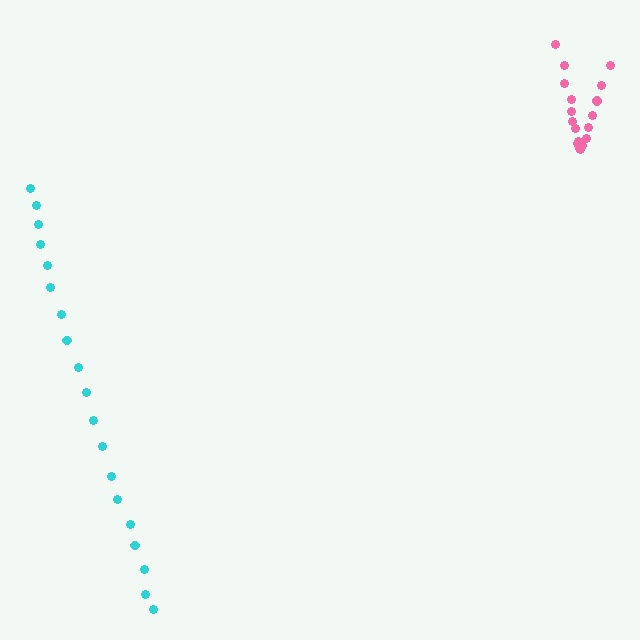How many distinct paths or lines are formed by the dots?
There are 2 distinct paths.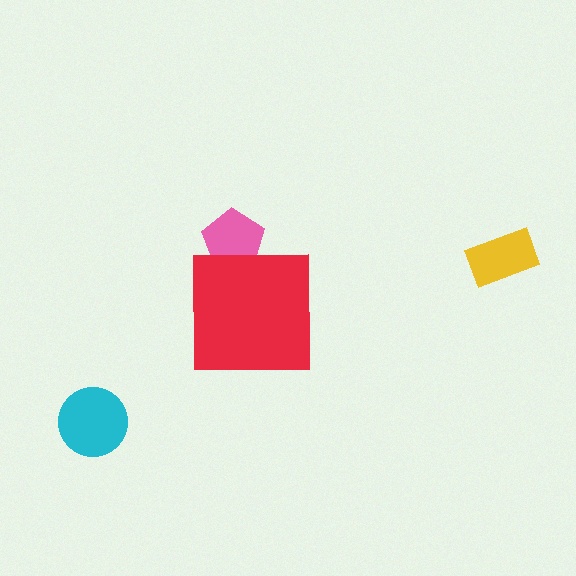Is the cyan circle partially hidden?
No, the cyan circle is fully visible.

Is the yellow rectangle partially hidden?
No, the yellow rectangle is fully visible.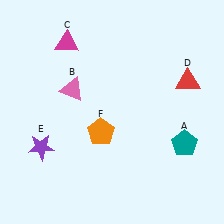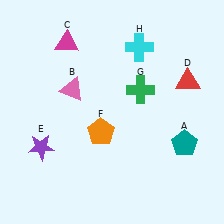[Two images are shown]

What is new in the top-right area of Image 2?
A green cross (G) was added in the top-right area of Image 2.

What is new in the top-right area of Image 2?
A cyan cross (H) was added in the top-right area of Image 2.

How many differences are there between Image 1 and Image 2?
There are 2 differences between the two images.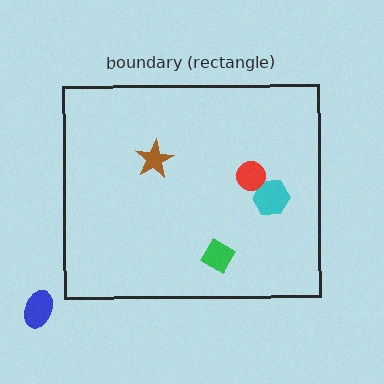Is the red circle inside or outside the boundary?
Inside.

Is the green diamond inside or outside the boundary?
Inside.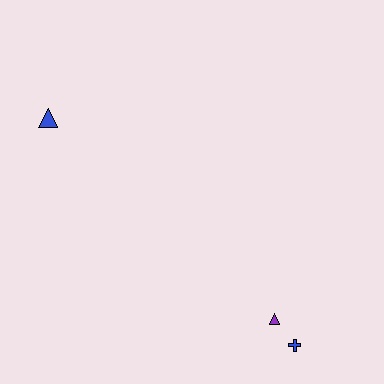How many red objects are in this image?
There are no red objects.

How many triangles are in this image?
There are 2 triangles.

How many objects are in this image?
There are 3 objects.